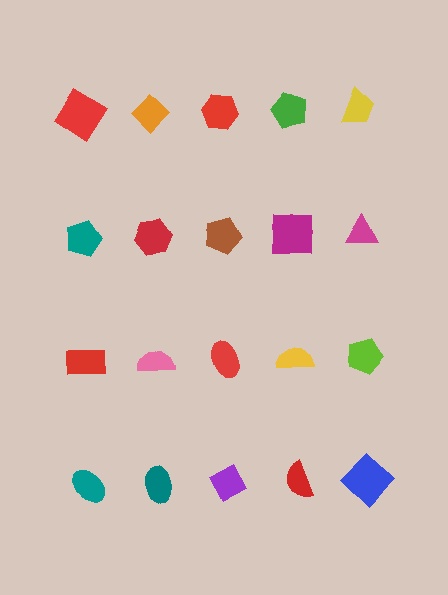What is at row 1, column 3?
A red hexagon.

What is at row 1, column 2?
An orange diamond.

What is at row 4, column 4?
A red semicircle.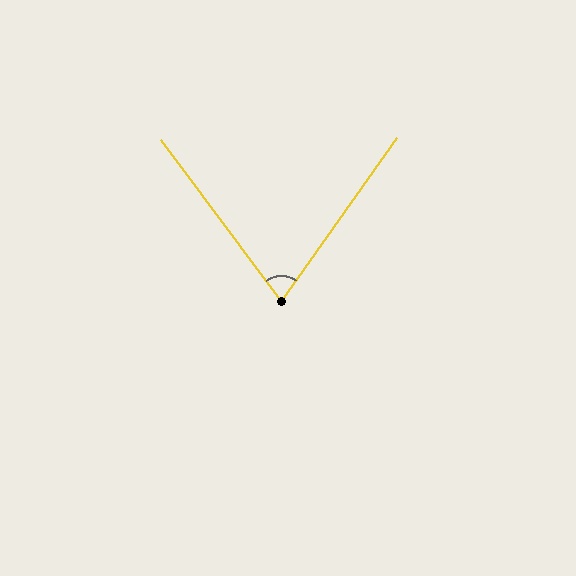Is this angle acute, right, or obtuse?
It is acute.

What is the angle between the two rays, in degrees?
Approximately 72 degrees.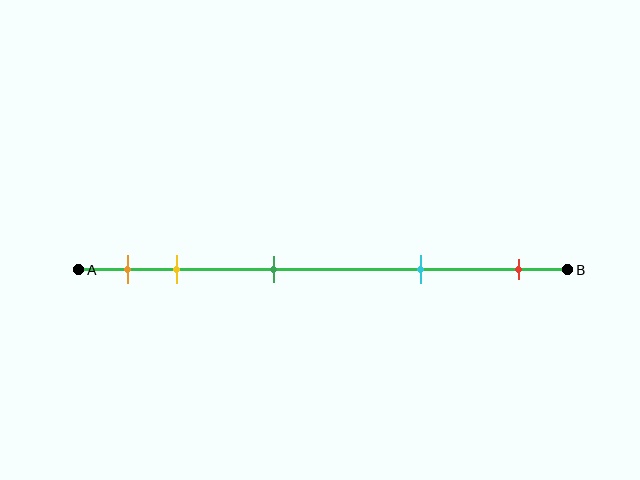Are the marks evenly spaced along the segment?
No, the marks are not evenly spaced.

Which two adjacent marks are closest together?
The orange and yellow marks are the closest adjacent pair.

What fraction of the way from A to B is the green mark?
The green mark is approximately 40% (0.4) of the way from A to B.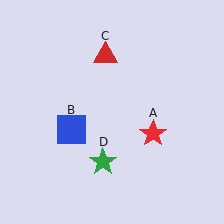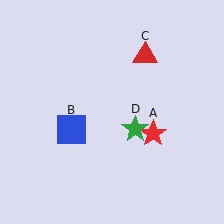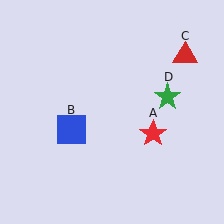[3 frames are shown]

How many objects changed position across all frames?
2 objects changed position: red triangle (object C), green star (object D).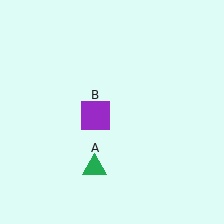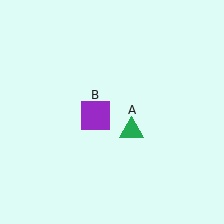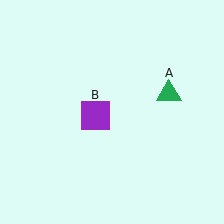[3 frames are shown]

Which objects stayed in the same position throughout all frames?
Purple square (object B) remained stationary.